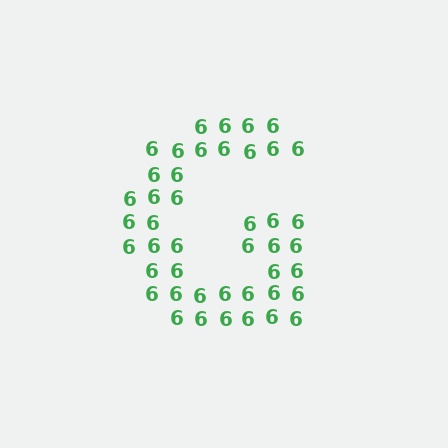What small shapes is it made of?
It is made of small digit 6's.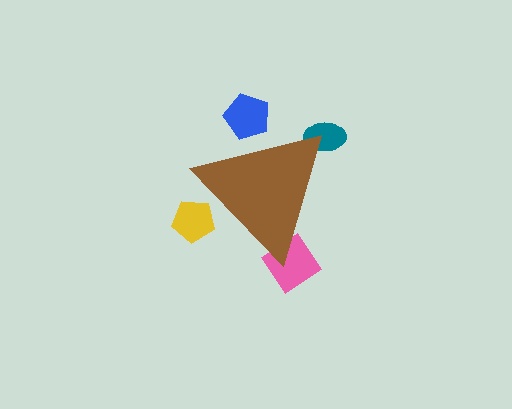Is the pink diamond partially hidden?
Yes, the pink diamond is partially hidden behind the brown triangle.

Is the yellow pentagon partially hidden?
Yes, the yellow pentagon is partially hidden behind the brown triangle.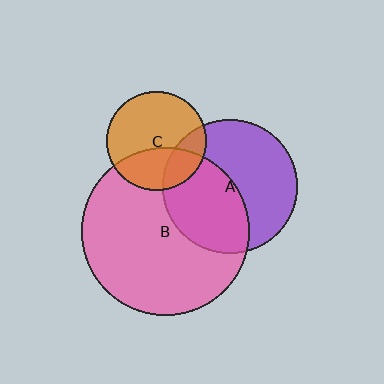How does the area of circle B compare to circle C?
Approximately 2.9 times.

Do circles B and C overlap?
Yes.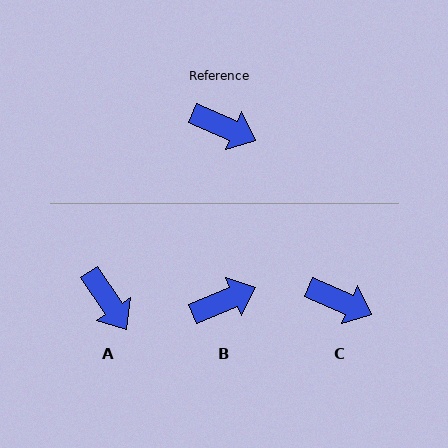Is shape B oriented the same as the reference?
No, it is off by about 46 degrees.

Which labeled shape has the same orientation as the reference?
C.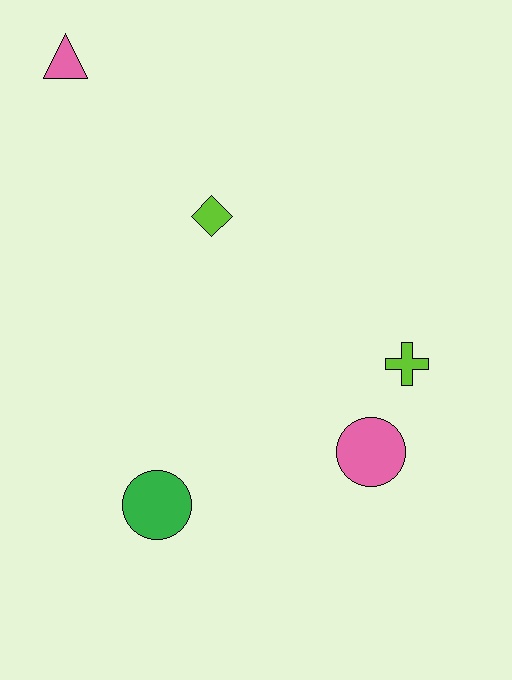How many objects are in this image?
There are 5 objects.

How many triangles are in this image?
There is 1 triangle.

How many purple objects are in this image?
There are no purple objects.